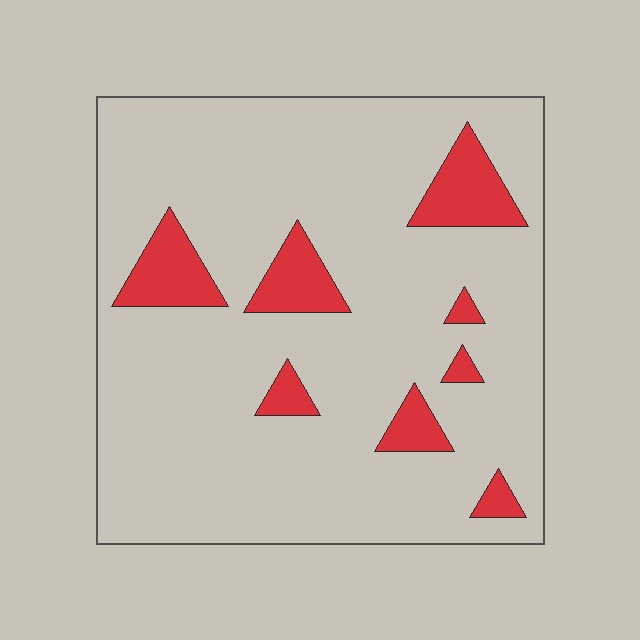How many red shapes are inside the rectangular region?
8.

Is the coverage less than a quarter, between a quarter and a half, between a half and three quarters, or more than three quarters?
Less than a quarter.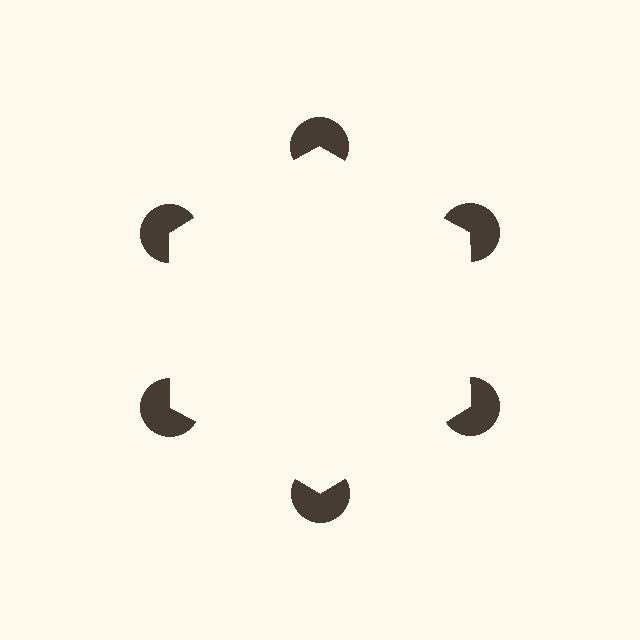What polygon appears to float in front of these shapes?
An illusory hexagon — its edges are inferred from the aligned wedge cuts in the pac-man discs, not physically drawn.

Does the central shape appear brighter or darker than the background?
It typically appears slightly brighter than the background, even though no actual brightness change is drawn.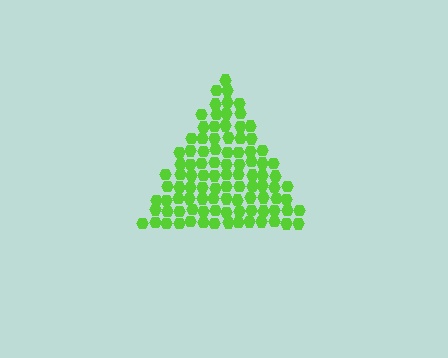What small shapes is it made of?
It is made of small hexagons.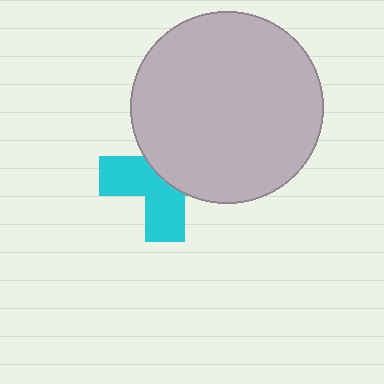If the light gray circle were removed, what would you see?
You would see the complete cyan cross.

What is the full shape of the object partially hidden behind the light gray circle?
The partially hidden object is a cyan cross.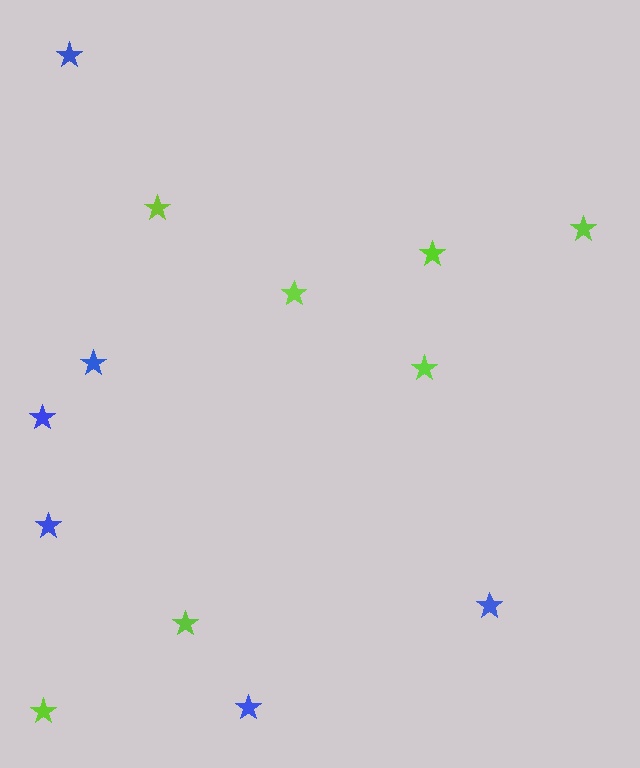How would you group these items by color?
There are 2 groups: one group of blue stars (6) and one group of lime stars (7).